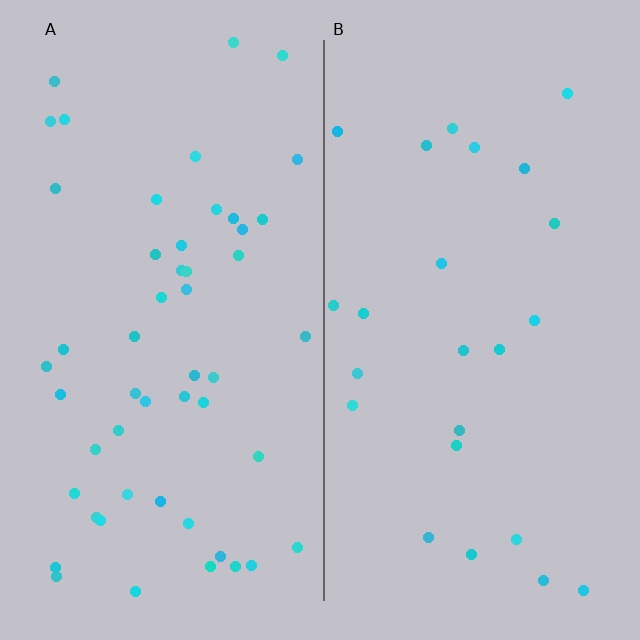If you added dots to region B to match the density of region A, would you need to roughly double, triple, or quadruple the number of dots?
Approximately double.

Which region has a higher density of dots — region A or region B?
A (the left).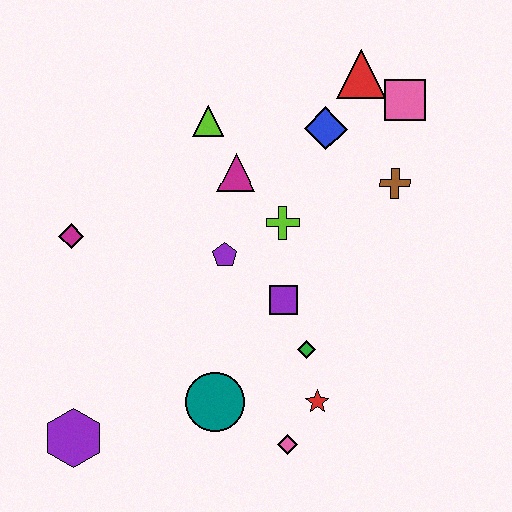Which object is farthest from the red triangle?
The purple hexagon is farthest from the red triangle.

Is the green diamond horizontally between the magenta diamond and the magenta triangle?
No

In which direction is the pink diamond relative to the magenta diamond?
The pink diamond is to the right of the magenta diamond.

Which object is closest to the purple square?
The green diamond is closest to the purple square.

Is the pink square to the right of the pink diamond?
Yes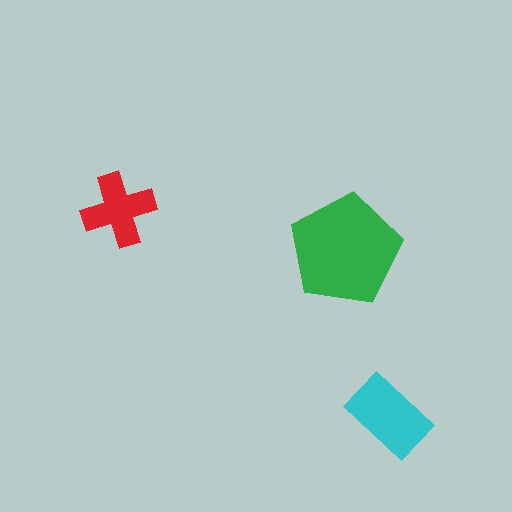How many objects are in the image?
There are 3 objects in the image.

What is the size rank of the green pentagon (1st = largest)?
1st.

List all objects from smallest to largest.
The red cross, the cyan rectangle, the green pentagon.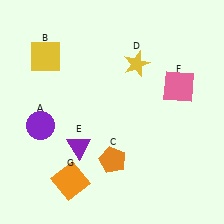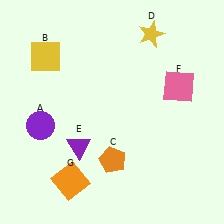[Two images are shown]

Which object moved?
The yellow star (D) moved up.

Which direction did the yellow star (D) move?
The yellow star (D) moved up.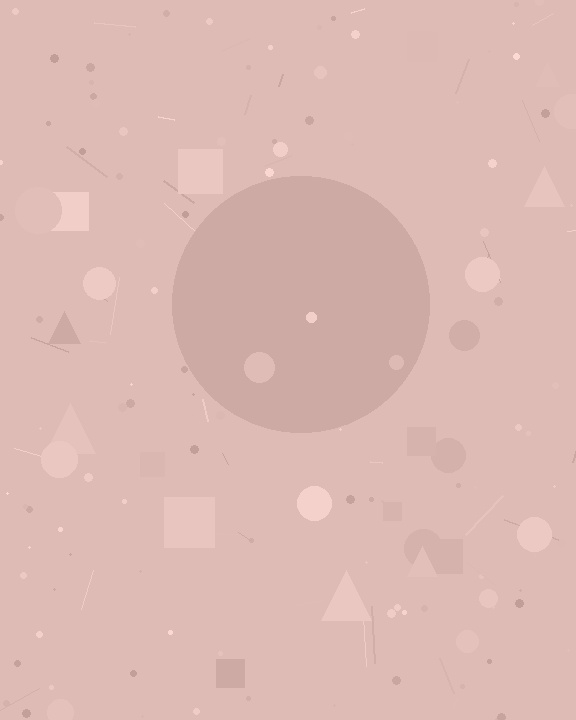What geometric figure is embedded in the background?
A circle is embedded in the background.